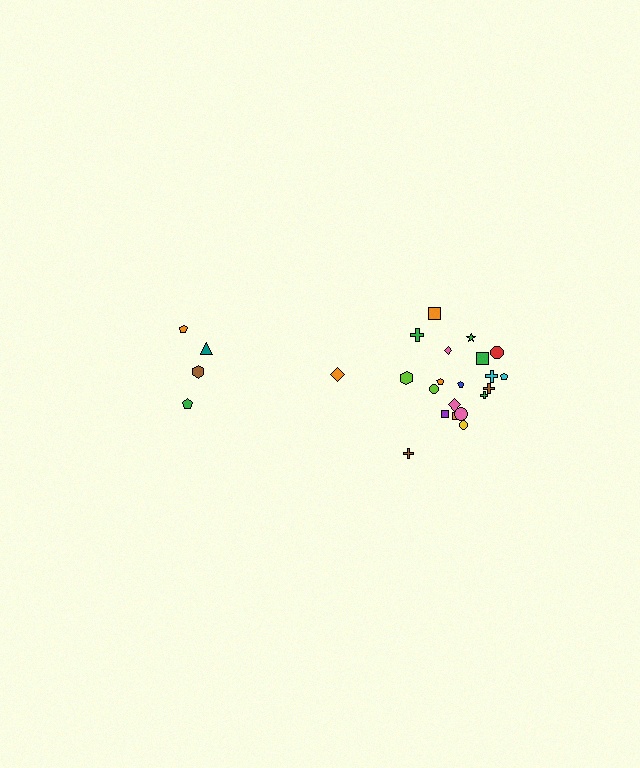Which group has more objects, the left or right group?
The right group.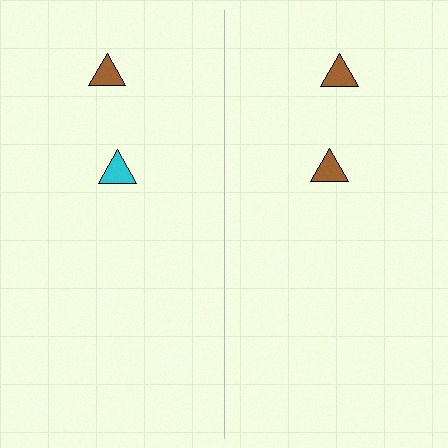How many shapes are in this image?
There are 4 shapes in this image.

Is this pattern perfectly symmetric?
No, the pattern is not perfectly symmetric. The brown triangle on the right side breaks the symmetry — its mirror counterpart is cyan.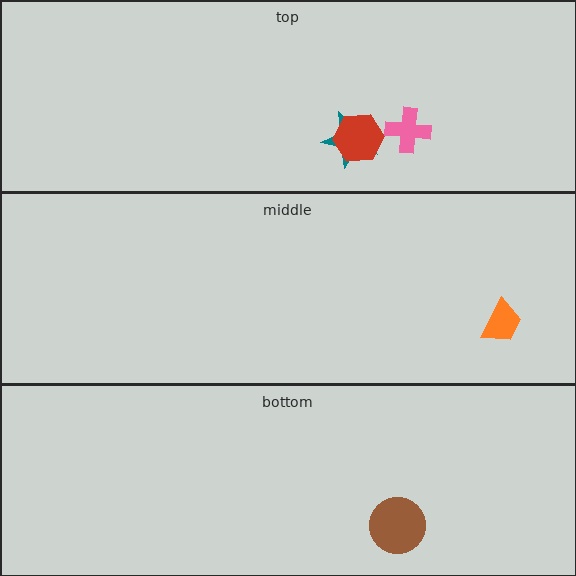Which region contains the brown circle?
The bottom region.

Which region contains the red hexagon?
The top region.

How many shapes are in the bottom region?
1.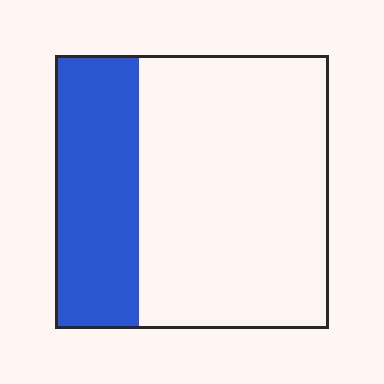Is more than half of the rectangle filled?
No.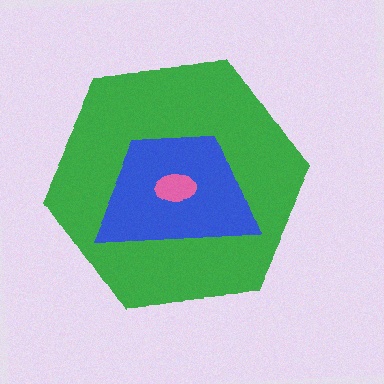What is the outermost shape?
The green hexagon.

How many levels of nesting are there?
3.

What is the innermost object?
The pink ellipse.